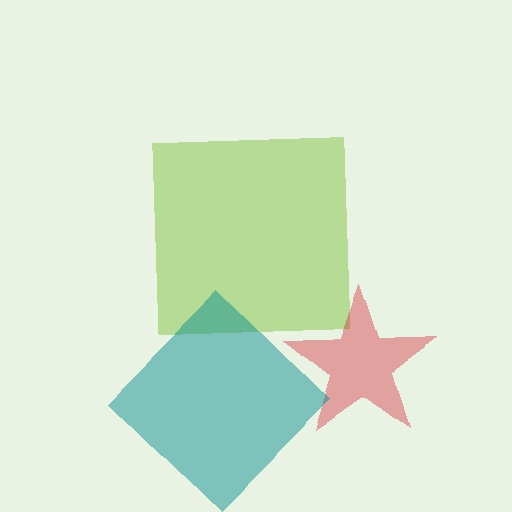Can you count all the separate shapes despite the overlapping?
Yes, there are 3 separate shapes.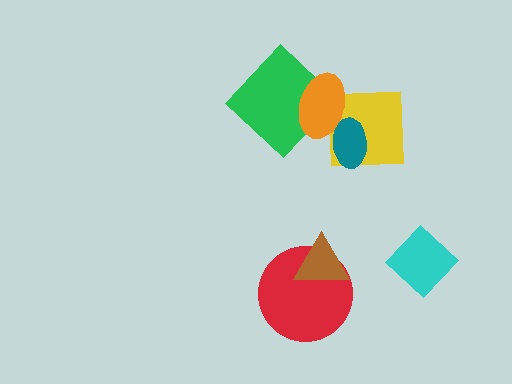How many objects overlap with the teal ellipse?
2 objects overlap with the teal ellipse.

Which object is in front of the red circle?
The brown triangle is in front of the red circle.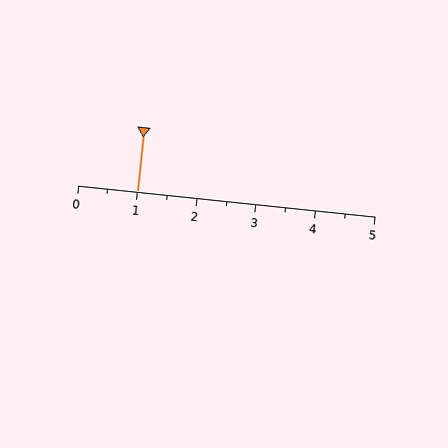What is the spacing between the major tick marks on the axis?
The major ticks are spaced 1 apart.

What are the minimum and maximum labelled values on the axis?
The axis runs from 0 to 5.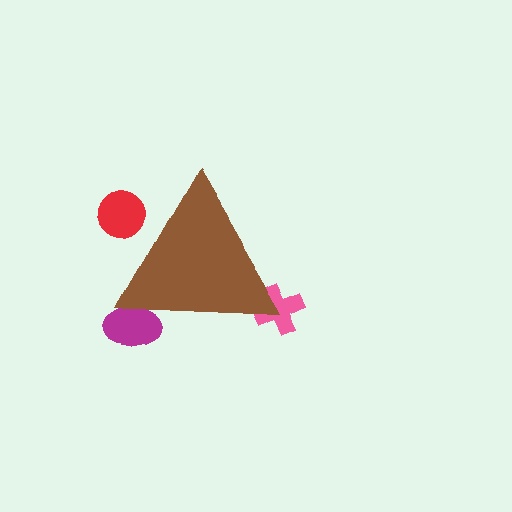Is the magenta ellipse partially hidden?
Yes, the magenta ellipse is partially hidden behind the brown triangle.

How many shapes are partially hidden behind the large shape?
3 shapes are partially hidden.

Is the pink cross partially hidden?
Yes, the pink cross is partially hidden behind the brown triangle.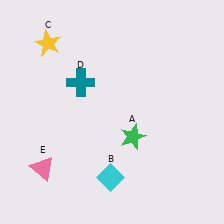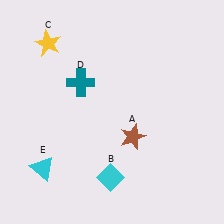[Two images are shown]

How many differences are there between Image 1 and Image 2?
There are 2 differences between the two images.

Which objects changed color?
A changed from green to brown. E changed from pink to cyan.